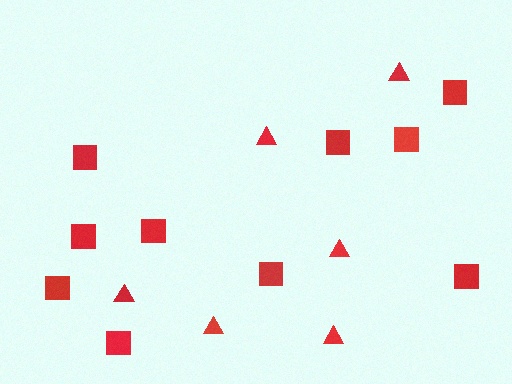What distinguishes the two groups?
There are 2 groups: one group of triangles (6) and one group of squares (10).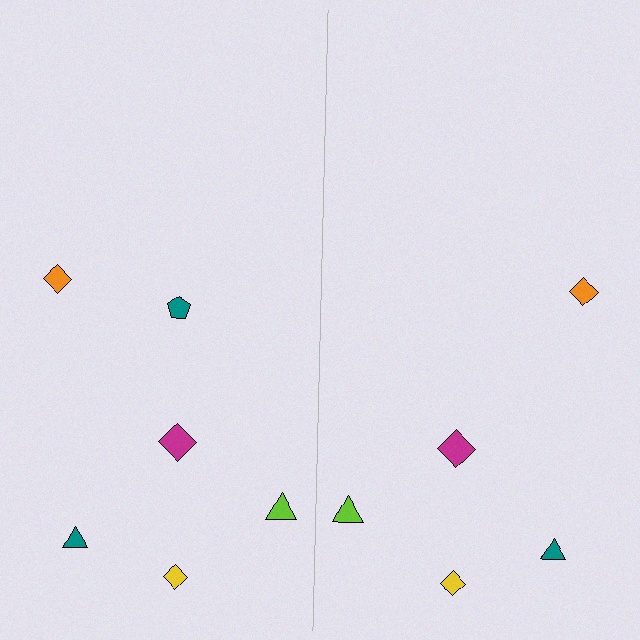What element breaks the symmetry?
A teal pentagon is missing from the right side.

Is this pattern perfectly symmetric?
No, the pattern is not perfectly symmetric. A teal pentagon is missing from the right side.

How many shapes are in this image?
There are 11 shapes in this image.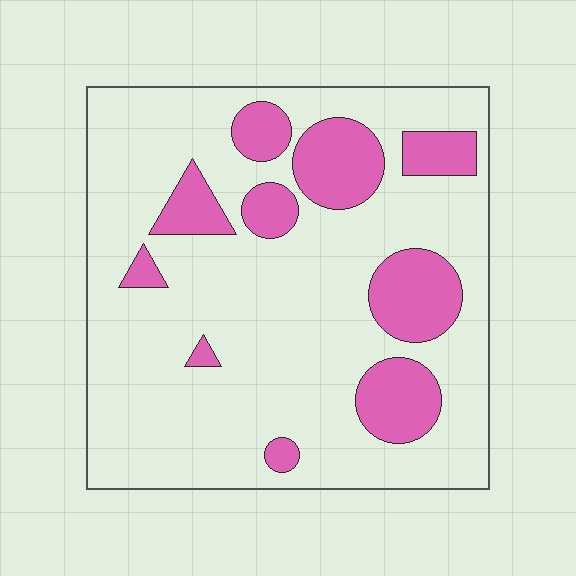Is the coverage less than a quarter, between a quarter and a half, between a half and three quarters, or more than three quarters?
Less than a quarter.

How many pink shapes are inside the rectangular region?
10.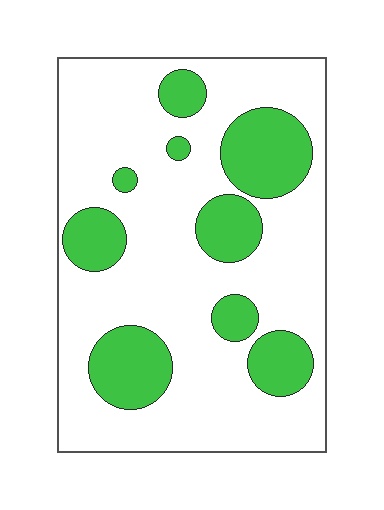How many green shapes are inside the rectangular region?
9.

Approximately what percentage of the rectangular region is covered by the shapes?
Approximately 25%.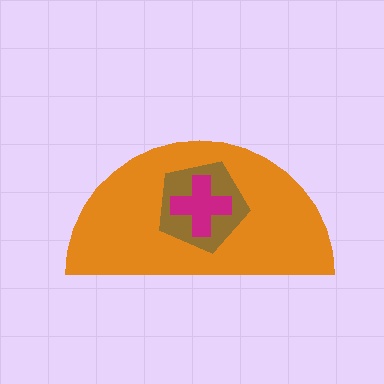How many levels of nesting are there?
3.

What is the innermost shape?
The magenta cross.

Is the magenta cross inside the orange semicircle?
Yes.